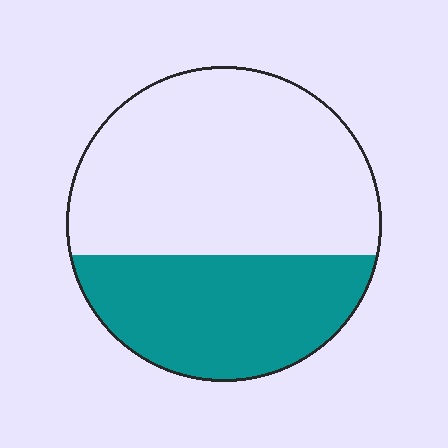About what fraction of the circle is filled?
About three eighths (3/8).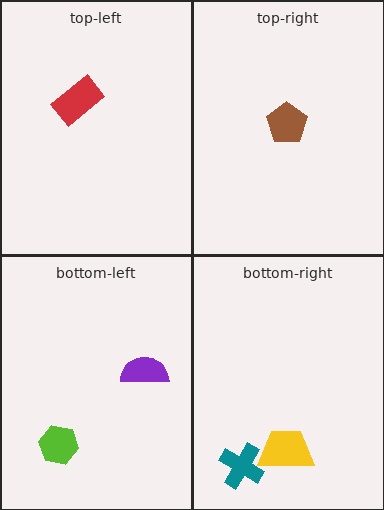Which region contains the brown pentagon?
The top-right region.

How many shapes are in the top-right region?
1.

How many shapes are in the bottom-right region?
2.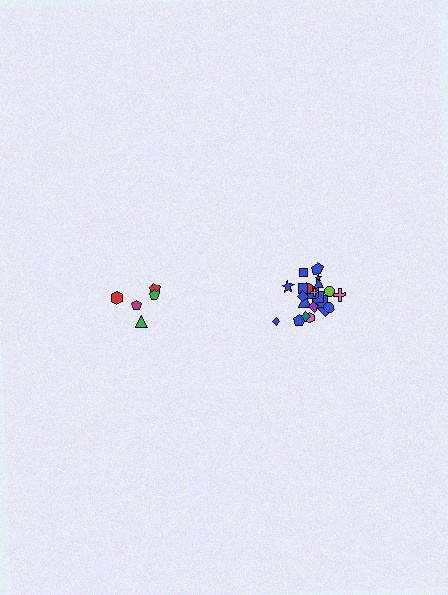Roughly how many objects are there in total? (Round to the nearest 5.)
Roughly 25 objects in total.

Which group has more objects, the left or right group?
The right group.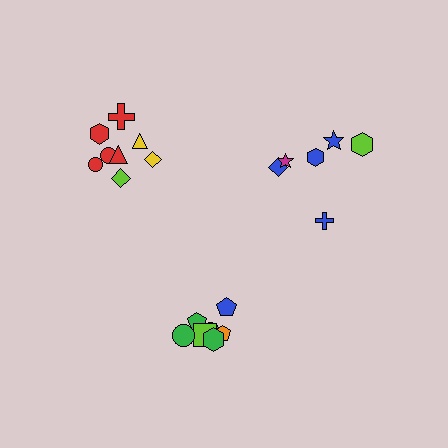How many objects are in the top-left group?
There are 8 objects.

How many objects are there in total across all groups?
There are 21 objects.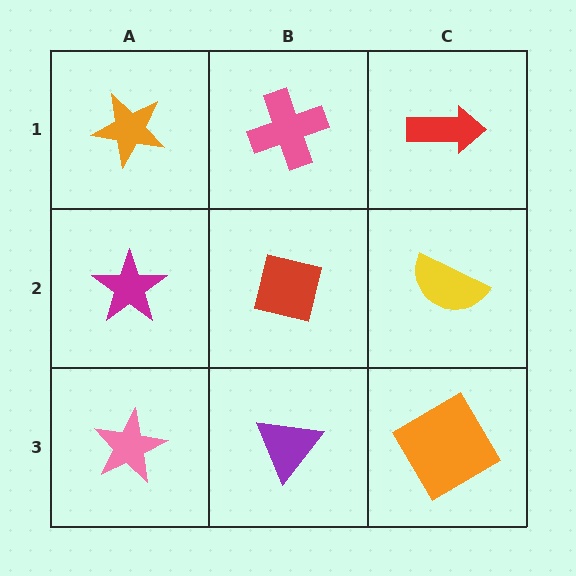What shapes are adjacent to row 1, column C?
A yellow semicircle (row 2, column C), a pink cross (row 1, column B).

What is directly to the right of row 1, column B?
A red arrow.